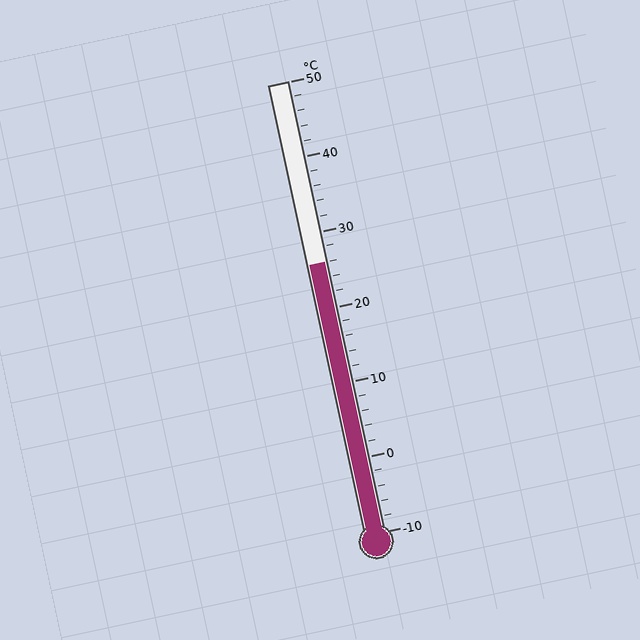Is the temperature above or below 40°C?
The temperature is below 40°C.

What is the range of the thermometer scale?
The thermometer scale ranges from -10°C to 50°C.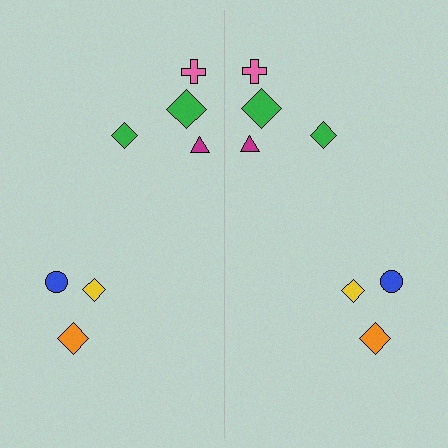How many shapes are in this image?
There are 14 shapes in this image.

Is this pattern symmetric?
Yes, this pattern has bilateral (reflection) symmetry.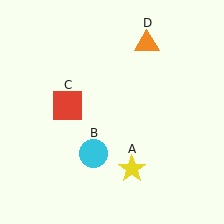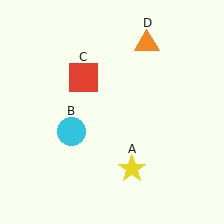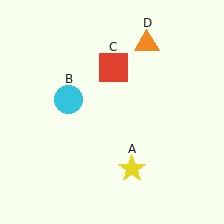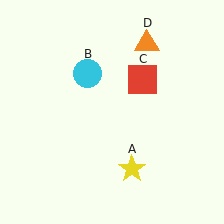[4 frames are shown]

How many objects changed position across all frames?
2 objects changed position: cyan circle (object B), red square (object C).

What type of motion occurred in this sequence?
The cyan circle (object B), red square (object C) rotated clockwise around the center of the scene.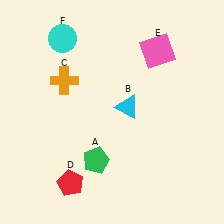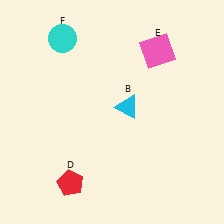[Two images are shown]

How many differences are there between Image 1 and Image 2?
There are 2 differences between the two images.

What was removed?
The orange cross (C), the green pentagon (A) were removed in Image 2.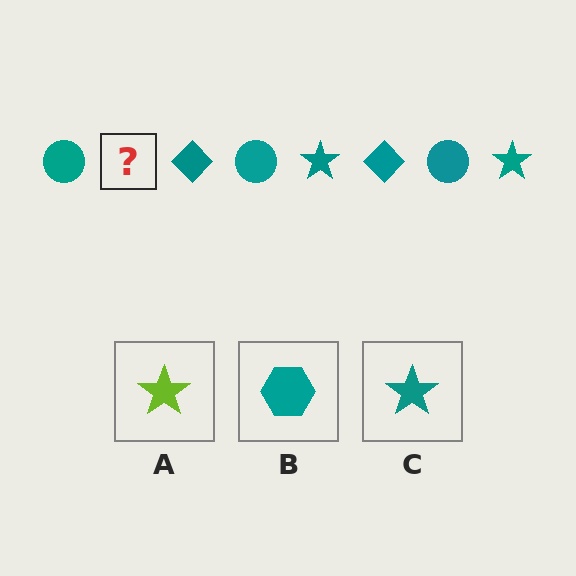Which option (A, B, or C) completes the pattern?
C.